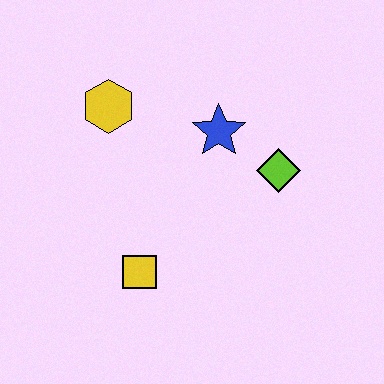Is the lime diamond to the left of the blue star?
No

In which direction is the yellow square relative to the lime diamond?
The yellow square is to the left of the lime diamond.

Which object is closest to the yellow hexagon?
The blue star is closest to the yellow hexagon.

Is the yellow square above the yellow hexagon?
No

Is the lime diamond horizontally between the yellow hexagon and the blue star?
No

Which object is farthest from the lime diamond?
The yellow hexagon is farthest from the lime diamond.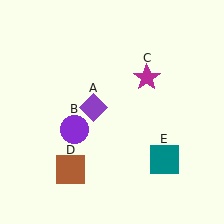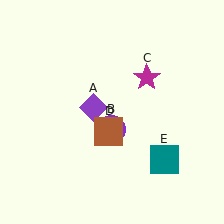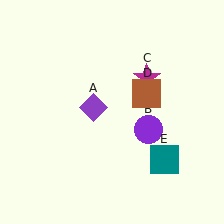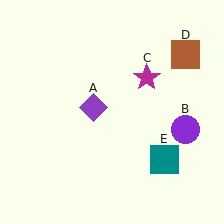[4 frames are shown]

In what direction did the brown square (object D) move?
The brown square (object D) moved up and to the right.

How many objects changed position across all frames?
2 objects changed position: purple circle (object B), brown square (object D).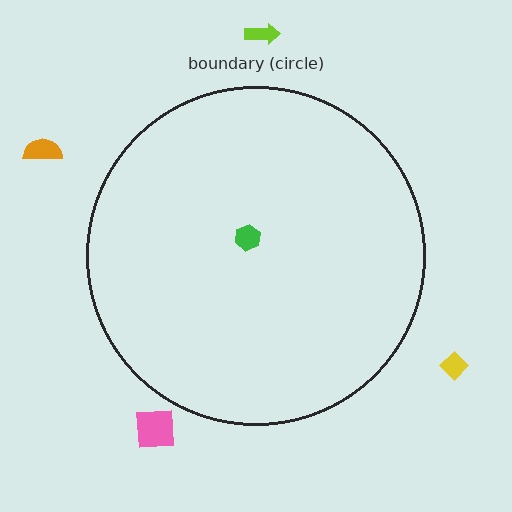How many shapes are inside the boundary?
1 inside, 4 outside.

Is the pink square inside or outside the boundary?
Outside.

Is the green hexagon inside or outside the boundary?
Inside.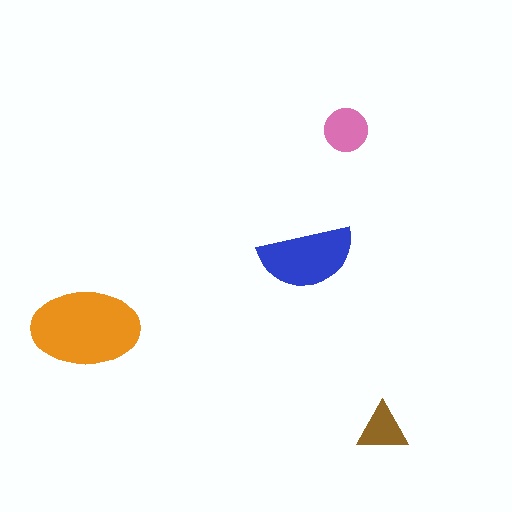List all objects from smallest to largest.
The brown triangle, the pink circle, the blue semicircle, the orange ellipse.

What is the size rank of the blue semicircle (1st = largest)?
2nd.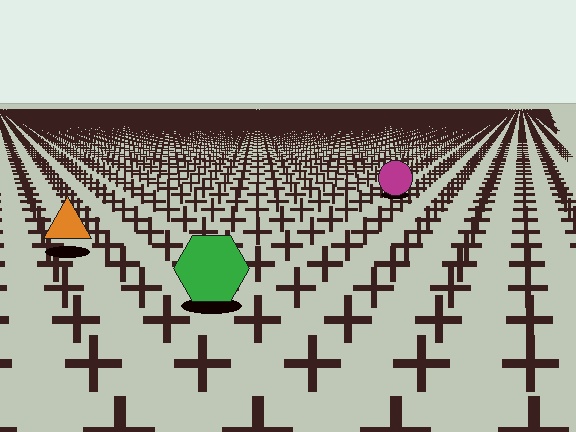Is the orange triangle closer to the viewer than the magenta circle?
Yes. The orange triangle is closer — you can tell from the texture gradient: the ground texture is coarser near it.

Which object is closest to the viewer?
The green hexagon is closest. The texture marks near it are larger and more spread out.